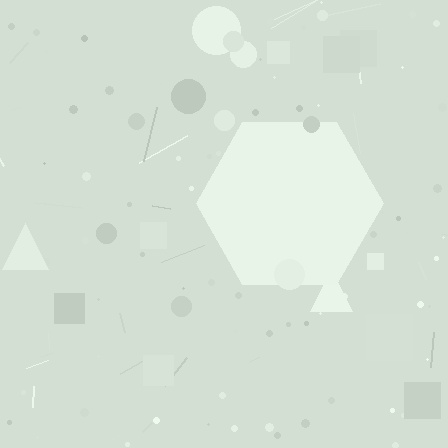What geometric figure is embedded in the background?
A hexagon is embedded in the background.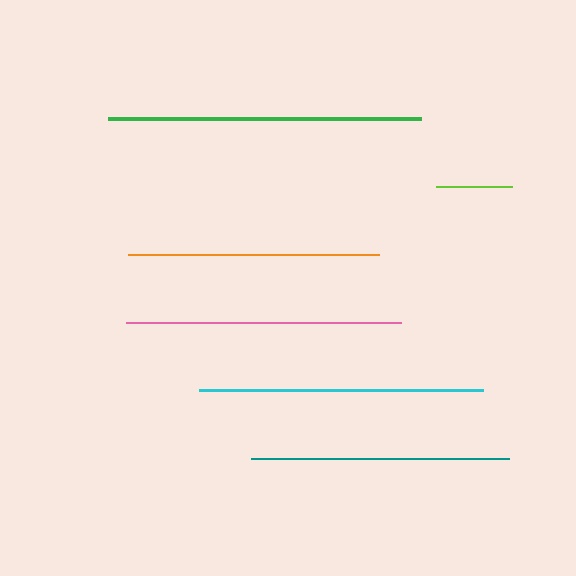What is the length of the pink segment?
The pink segment is approximately 275 pixels long.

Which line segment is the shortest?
The lime line is the shortest at approximately 76 pixels.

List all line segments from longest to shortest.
From longest to shortest: green, cyan, pink, teal, orange, lime.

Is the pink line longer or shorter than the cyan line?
The cyan line is longer than the pink line.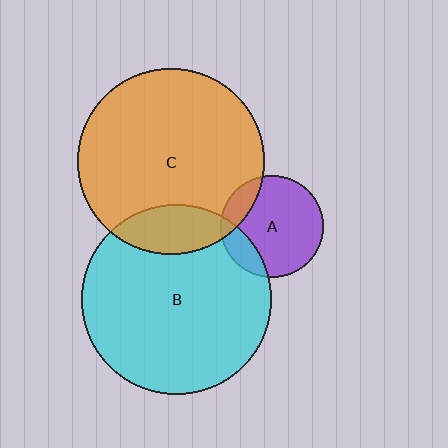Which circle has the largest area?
Circle B (cyan).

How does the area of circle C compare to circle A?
Approximately 3.3 times.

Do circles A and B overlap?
Yes.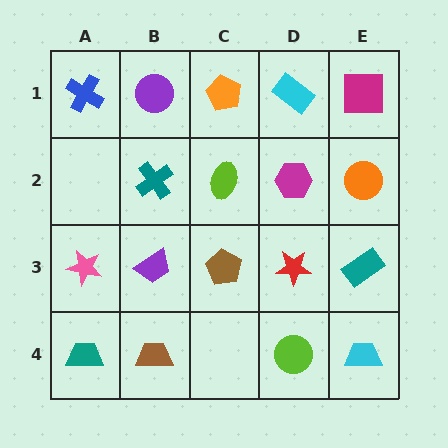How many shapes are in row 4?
4 shapes.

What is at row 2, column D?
A magenta hexagon.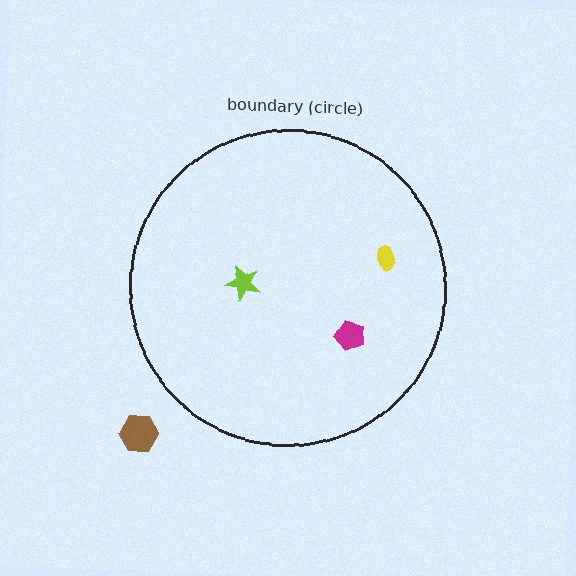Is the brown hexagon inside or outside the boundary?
Outside.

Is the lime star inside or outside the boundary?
Inside.